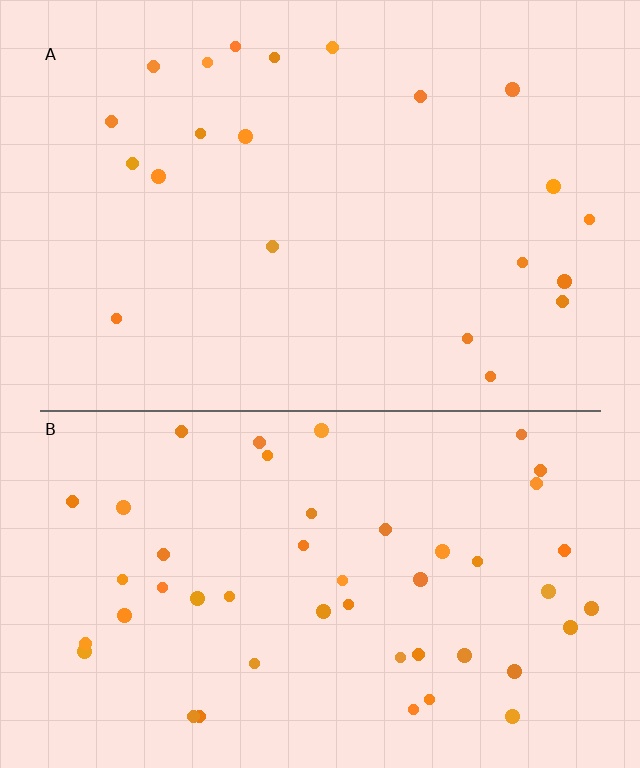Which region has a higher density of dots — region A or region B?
B (the bottom).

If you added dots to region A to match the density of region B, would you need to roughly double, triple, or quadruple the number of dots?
Approximately double.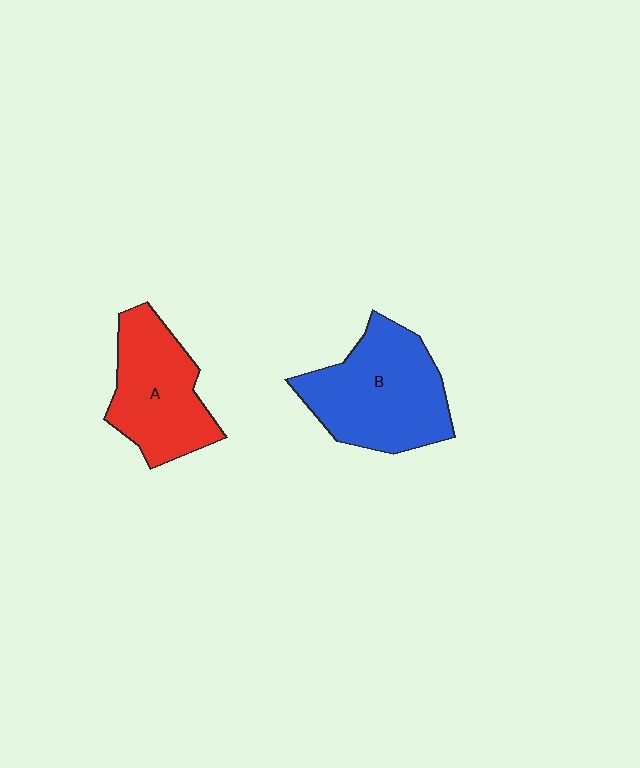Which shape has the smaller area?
Shape A (red).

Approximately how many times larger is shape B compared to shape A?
Approximately 1.2 times.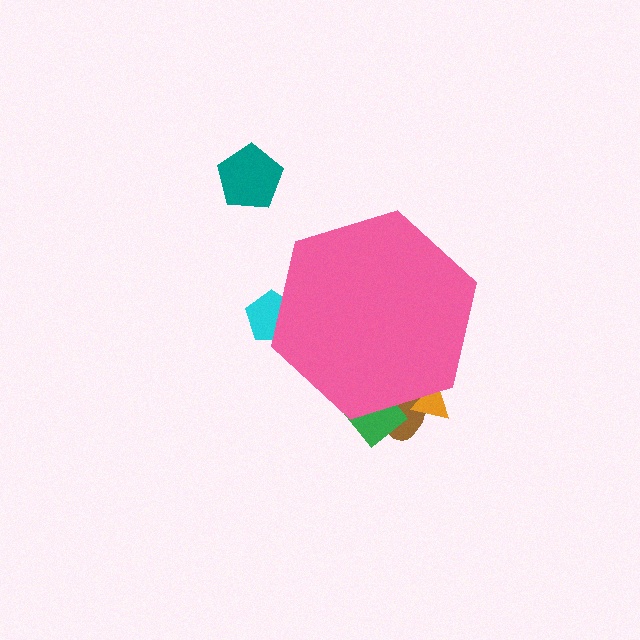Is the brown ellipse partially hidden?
Yes, the brown ellipse is partially hidden behind the pink hexagon.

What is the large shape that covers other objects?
A pink hexagon.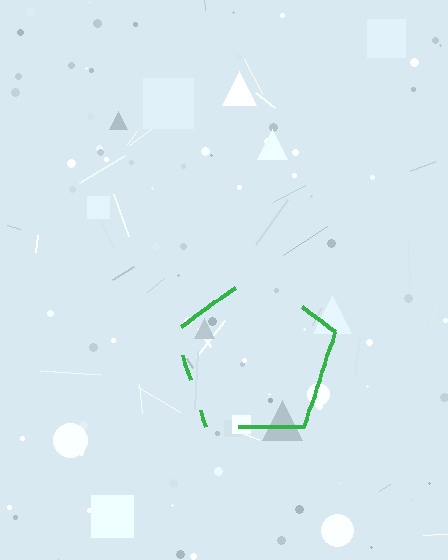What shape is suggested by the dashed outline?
The dashed outline suggests a pentagon.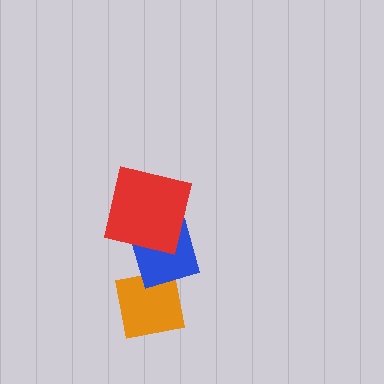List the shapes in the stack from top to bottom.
From top to bottom: the red square, the blue diamond, the orange square.